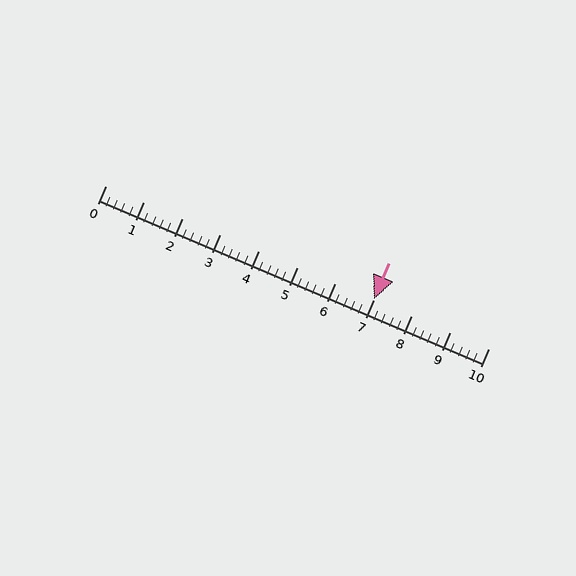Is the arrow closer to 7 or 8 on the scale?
The arrow is closer to 7.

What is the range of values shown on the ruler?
The ruler shows values from 0 to 10.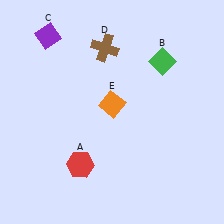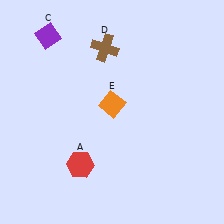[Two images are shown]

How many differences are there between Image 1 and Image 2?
There is 1 difference between the two images.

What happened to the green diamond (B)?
The green diamond (B) was removed in Image 2. It was in the top-right area of Image 1.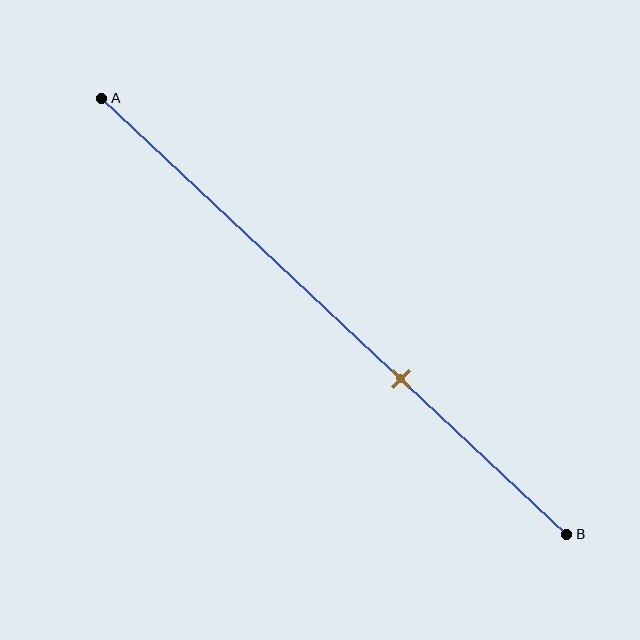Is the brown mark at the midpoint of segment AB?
No, the mark is at about 65% from A, not at the 50% midpoint.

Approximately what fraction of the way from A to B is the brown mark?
The brown mark is approximately 65% of the way from A to B.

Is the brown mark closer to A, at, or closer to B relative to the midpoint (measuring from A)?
The brown mark is closer to point B than the midpoint of segment AB.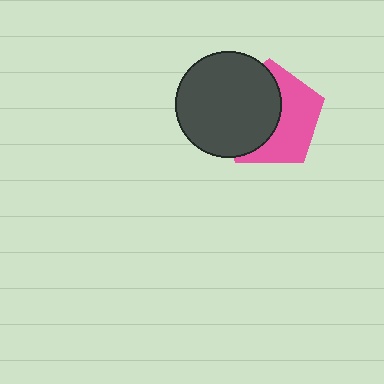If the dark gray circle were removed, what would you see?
You would see the complete pink pentagon.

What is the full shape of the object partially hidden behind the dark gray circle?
The partially hidden object is a pink pentagon.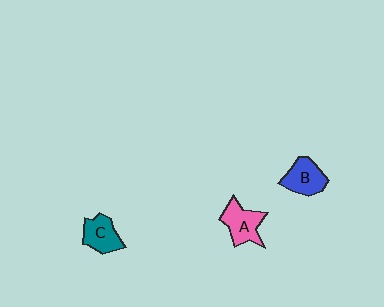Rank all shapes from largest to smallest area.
From largest to smallest: A (pink), B (blue), C (teal).